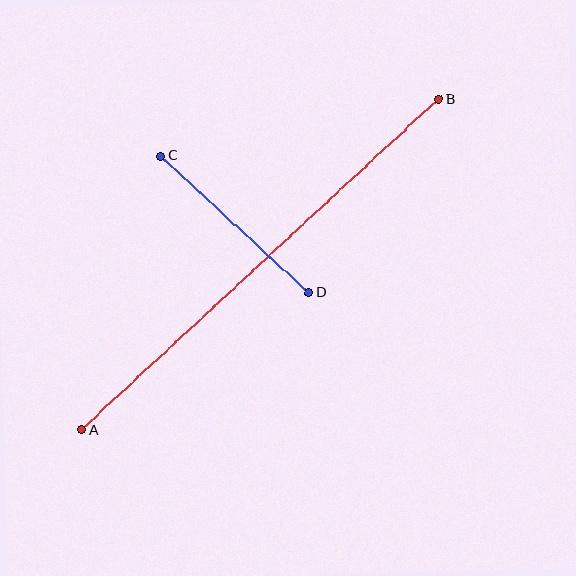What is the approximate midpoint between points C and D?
The midpoint is at approximately (235, 224) pixels.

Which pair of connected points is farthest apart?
Points A and B are farthest apart.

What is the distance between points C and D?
The distance is approximately 202 pixels.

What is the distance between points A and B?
The distance is approximately 486 pixels.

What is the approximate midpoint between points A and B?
The midpoint is at approximately (260, 265) pixels.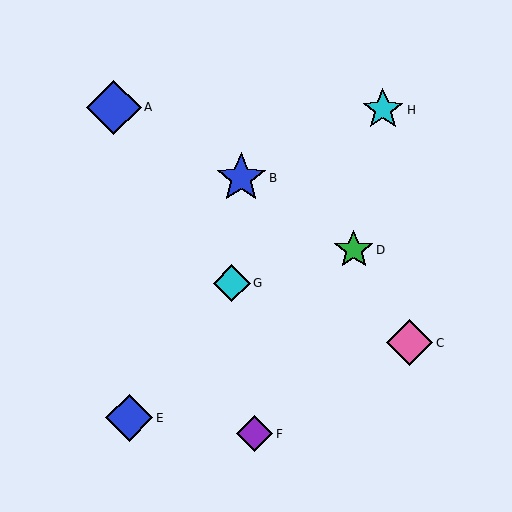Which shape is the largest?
The blue diamond (labeled A) is the largest.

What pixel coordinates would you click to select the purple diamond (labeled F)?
Click at (255, 434) to select the purple diamond F.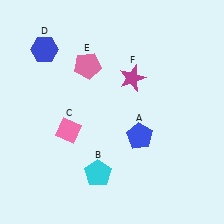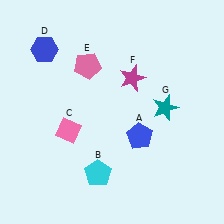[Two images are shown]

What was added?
A teal star (G) was added in Image 2.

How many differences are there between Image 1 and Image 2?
There is 1 difference between the two images.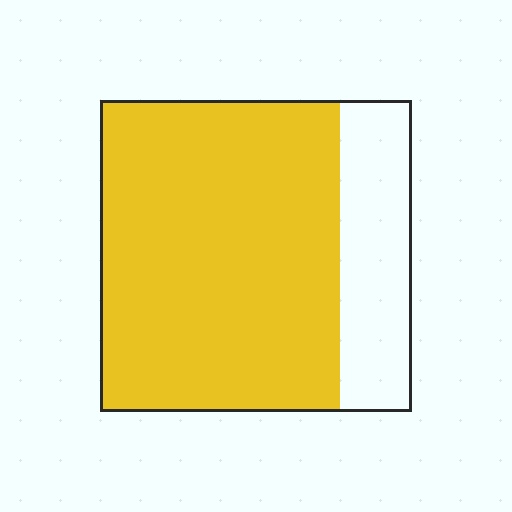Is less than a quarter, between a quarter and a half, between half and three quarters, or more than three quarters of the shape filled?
More than three quarters.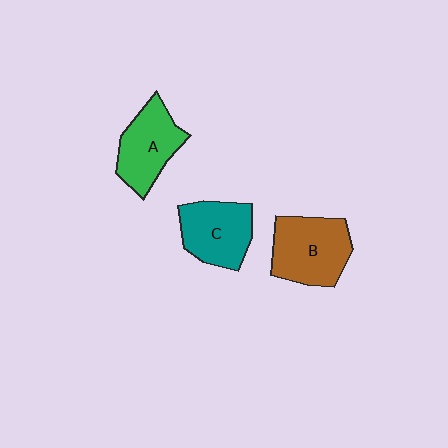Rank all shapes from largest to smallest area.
From largest to smallest: B (brown), A (green), C (teal).